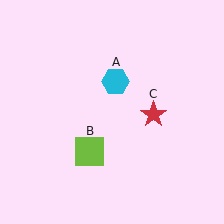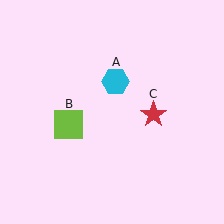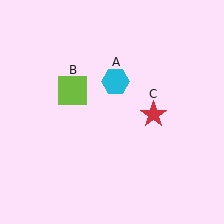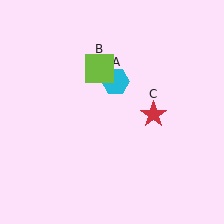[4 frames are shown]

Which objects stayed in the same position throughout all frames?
Cyan hexagon (object A) and red star (object C) remained stationary.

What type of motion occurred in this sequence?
The lime square (object B) rotated clockwise around the center of the scene.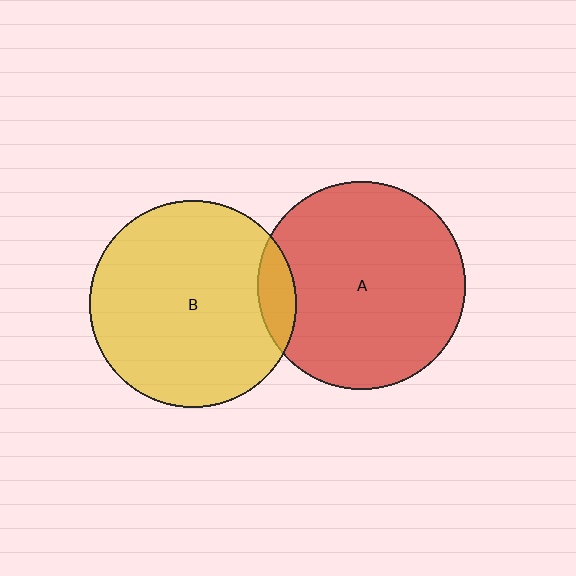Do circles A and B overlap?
Yes.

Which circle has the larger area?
Circle A (red).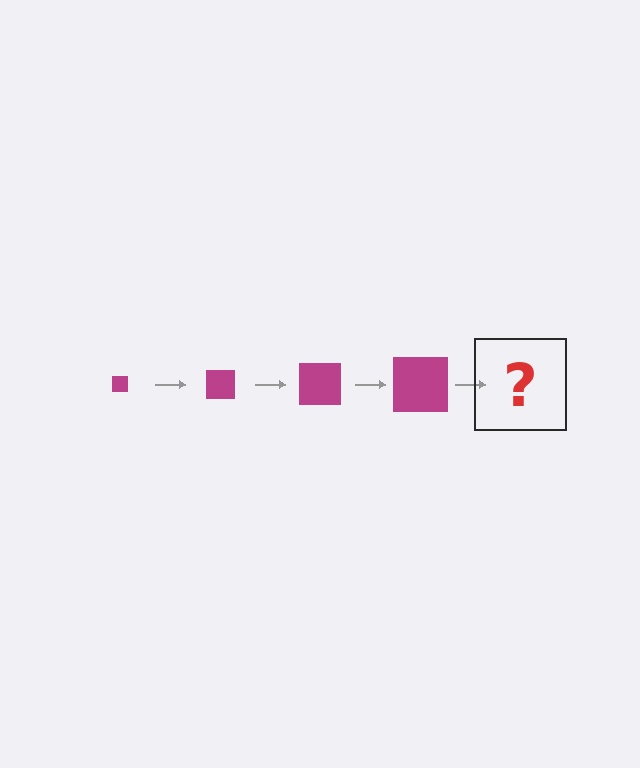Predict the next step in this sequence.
The next step is a magenta square, larger than the previous one.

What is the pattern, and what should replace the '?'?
The pattern is that the square gets progressively larger each step. The '?' should be a magenta square, larger than the previous one.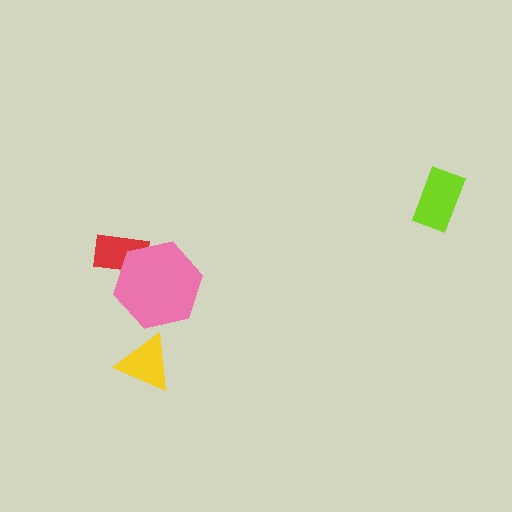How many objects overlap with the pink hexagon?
1 object overlaps with the pink hexagon.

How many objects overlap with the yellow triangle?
0 objects overlap with the yellow triangle.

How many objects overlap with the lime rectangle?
0 objects overlap with the lime rectangle.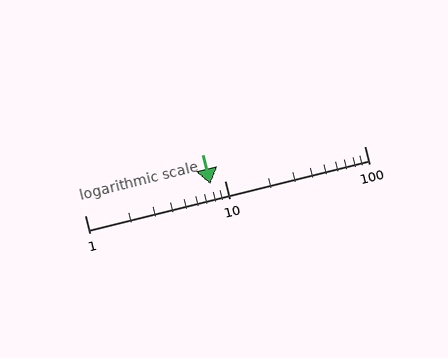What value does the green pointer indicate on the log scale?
The pointer indicates approximately 7.9.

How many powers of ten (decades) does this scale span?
The scale spans 2 decades, from 1 to 100.